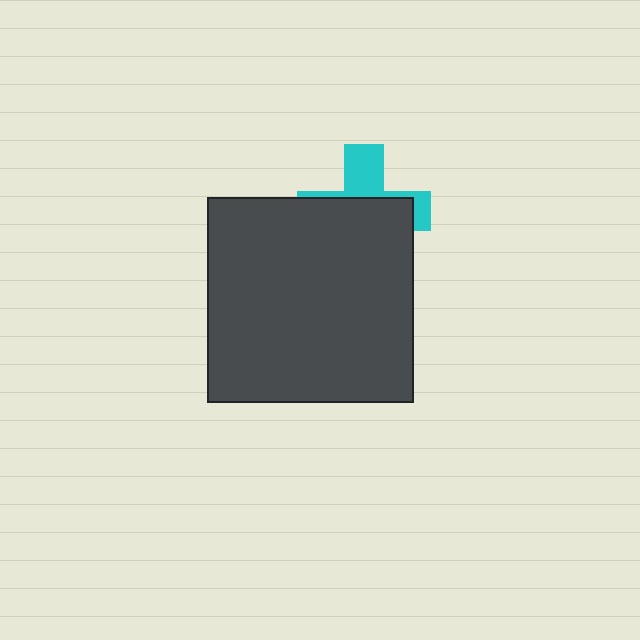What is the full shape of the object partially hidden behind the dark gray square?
The partially hidden object is a cyan cross.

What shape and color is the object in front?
The object in front is a dark gray square.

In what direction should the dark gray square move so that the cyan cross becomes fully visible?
The dark gray square should move down. That is the shortest direction to clear the overlap and leave the cyan cross fully visible.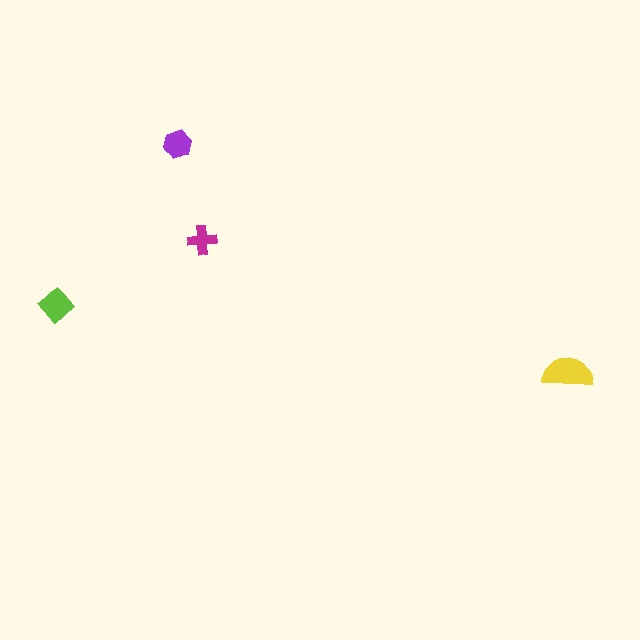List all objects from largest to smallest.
The yellow semicircle, the lime diamond, the purple hexagon, the magenta cross.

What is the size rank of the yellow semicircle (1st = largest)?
1st.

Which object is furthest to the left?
The lime diamond is leftmost.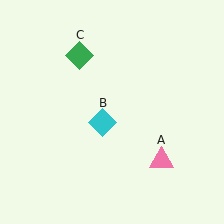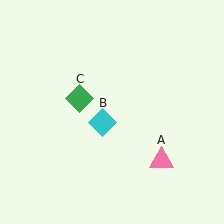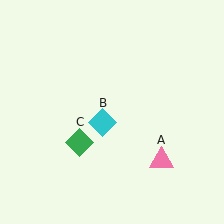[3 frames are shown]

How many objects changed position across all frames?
1 object changed position: green diamond (object C).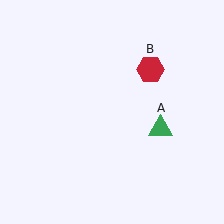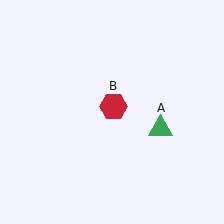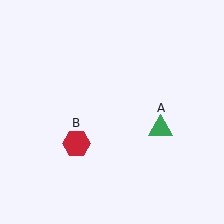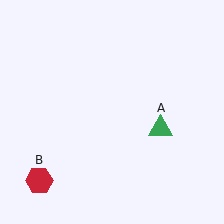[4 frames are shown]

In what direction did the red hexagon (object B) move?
The red hexagon (object B) moved down and to the left.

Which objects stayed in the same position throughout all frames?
Green triangle (object A) remained stationary.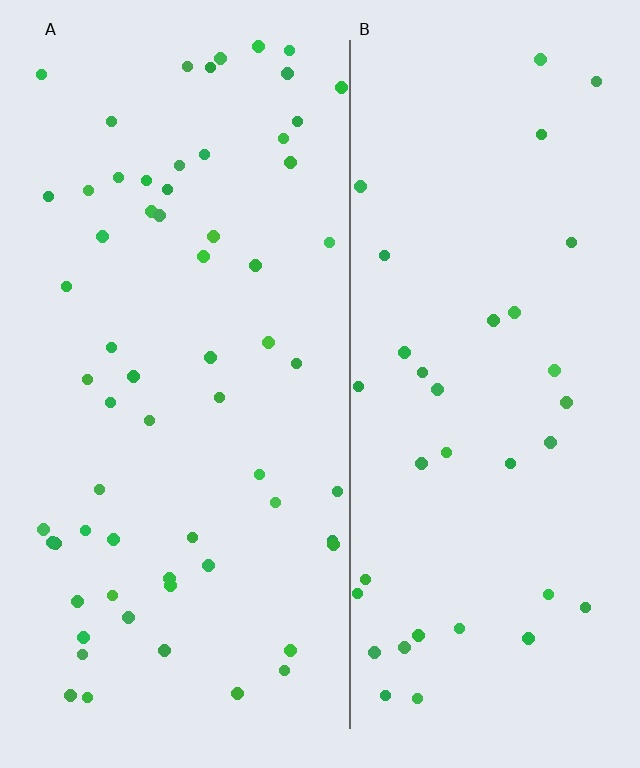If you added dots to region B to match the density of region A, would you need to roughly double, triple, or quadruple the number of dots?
Approximately double.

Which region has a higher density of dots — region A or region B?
A (the left).